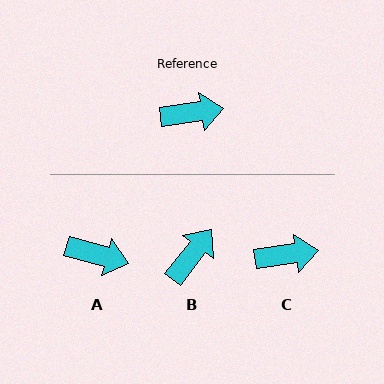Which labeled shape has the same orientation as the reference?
C.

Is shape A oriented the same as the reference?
No, it is off by about 23 degrees.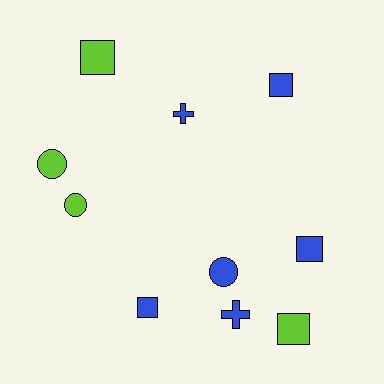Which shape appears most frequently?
Square, with 5 objects.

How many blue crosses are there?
There are 2 blue crosses.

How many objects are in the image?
There are 10 objects.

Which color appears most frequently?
Blue, with 6 objects.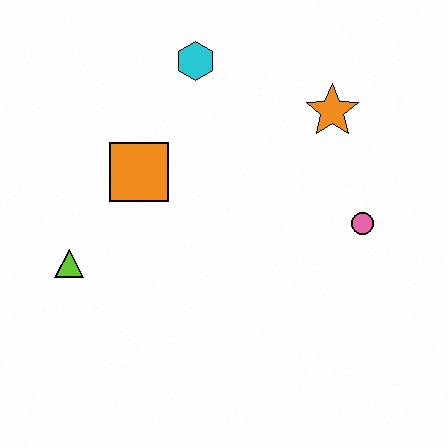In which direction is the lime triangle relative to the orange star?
The lime triangle is to the left of the orange star.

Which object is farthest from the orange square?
The pink circle is farthest from the orange square.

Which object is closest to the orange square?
The lime triangle is closest to the orange square.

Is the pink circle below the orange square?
Yes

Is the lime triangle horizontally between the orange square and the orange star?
No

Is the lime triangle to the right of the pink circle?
No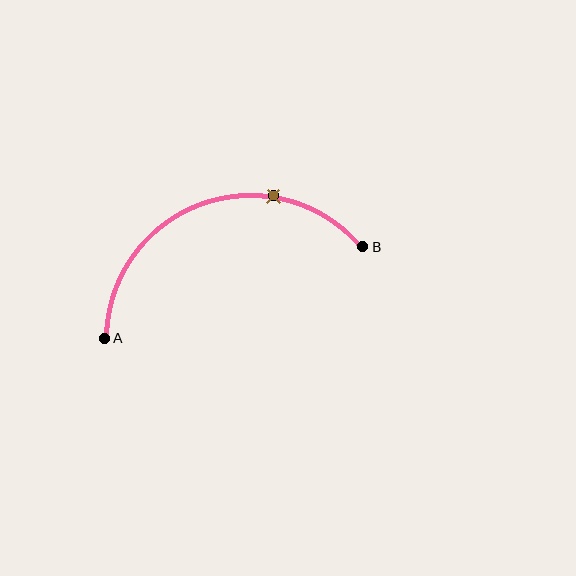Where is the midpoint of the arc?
The arc midpoint is the point on the curve farthest from the straight line joining A and B. It sits above that line.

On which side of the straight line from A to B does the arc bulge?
The arc bulges above the straight line connecting A and B.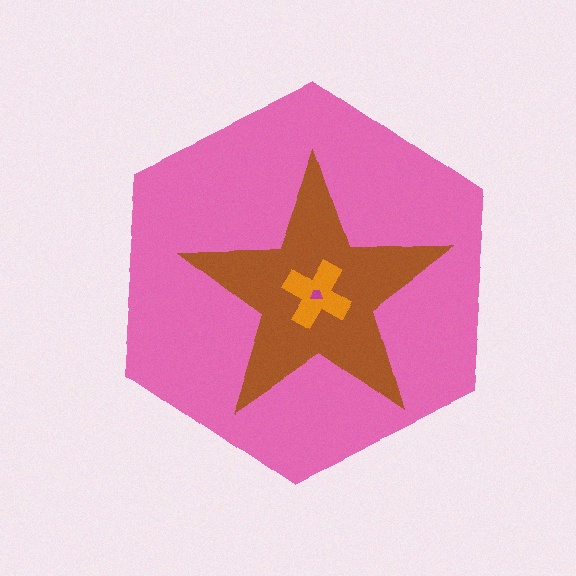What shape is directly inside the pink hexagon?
The brown star.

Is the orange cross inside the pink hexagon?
Yes.